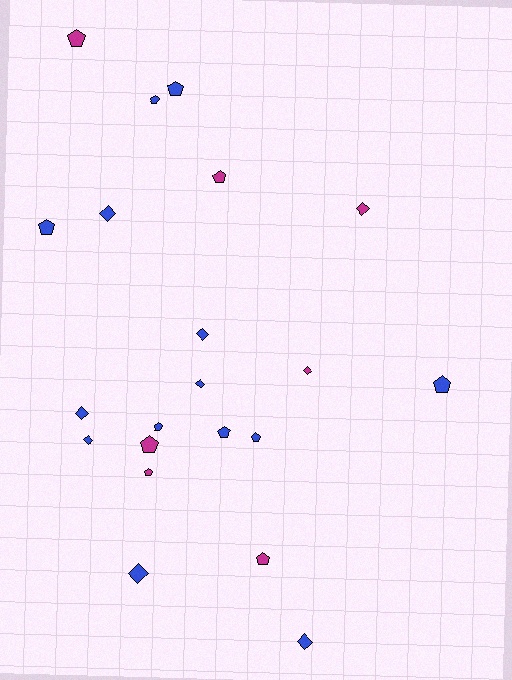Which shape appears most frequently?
Pentagon, with 12 objects.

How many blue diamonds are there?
There are 7 blue diamonds.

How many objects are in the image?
There are 21 objects.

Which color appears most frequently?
Blue, with 14 objects.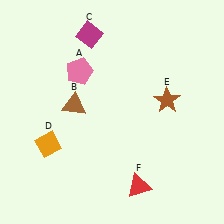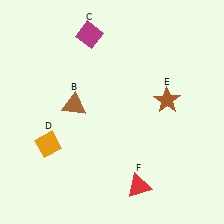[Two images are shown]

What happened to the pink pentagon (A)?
The pink pentagon (A) was removed in Image 2. It was in the top-left area of Image 1.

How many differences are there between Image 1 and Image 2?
There is 1 difference between the two images.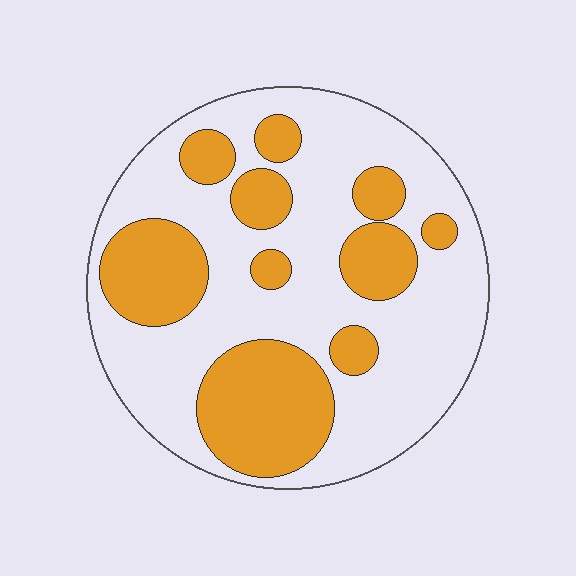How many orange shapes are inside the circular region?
10.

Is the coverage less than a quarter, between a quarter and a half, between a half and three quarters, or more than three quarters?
Between a quarter and a half.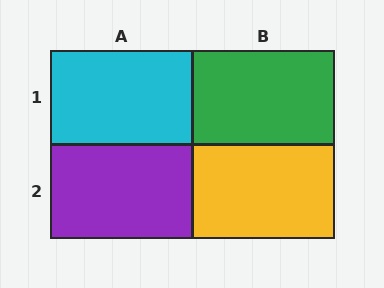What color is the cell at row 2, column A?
Purple.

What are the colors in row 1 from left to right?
Cyan, green.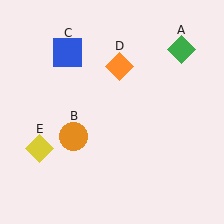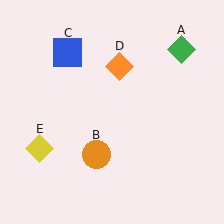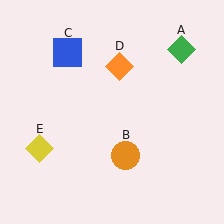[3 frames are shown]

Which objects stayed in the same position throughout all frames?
Green diamond (object A) and blue square (object C) and orange diamond (object D) and yellow diamond (object E) remained stationary.